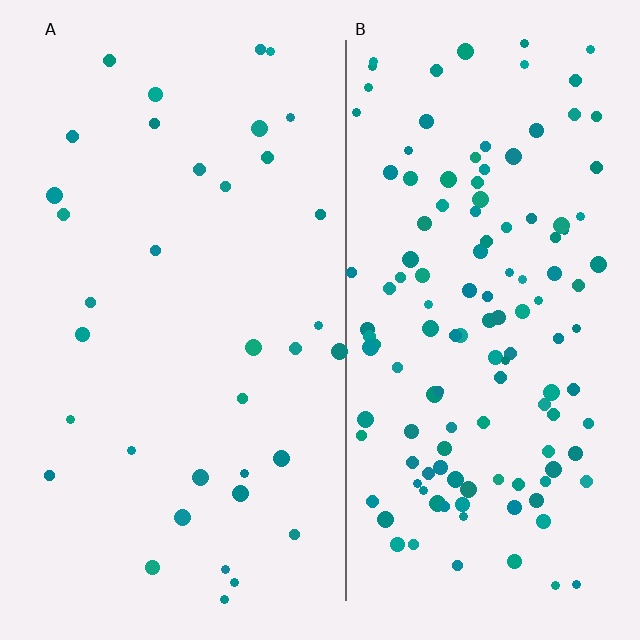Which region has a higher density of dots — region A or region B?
B (the right).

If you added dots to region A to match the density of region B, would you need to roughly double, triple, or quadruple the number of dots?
Approximately quadruple.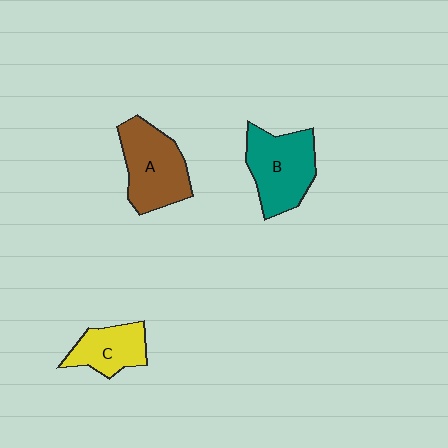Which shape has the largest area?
Shape A (brown).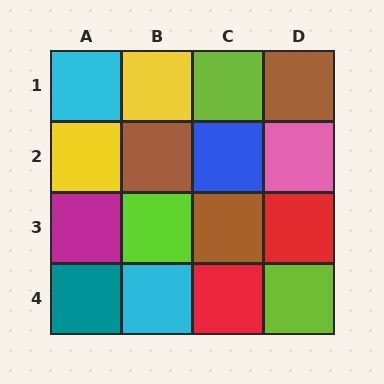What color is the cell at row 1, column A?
Cyan.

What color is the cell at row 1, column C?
Lime.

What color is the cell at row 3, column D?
Red.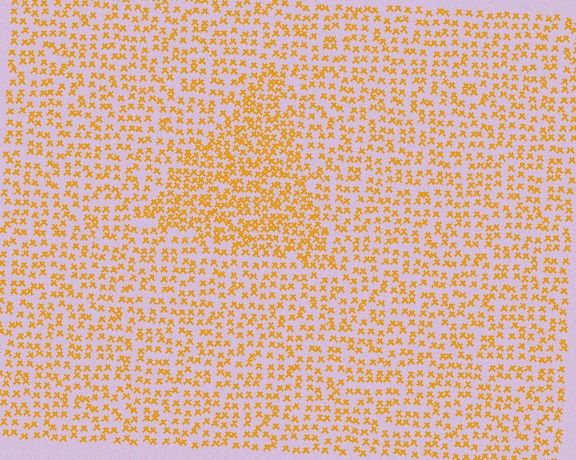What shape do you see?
I see a triangle.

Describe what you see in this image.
The image contains small orange elements arranged at two different densities. A triangle-shaped region is visible where the elements are more densely packed than the surrounding area.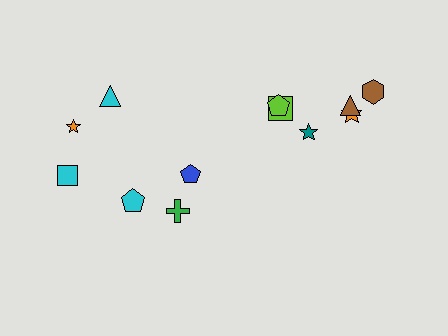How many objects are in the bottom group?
There are 3 objects.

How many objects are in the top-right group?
There are 6 objects.